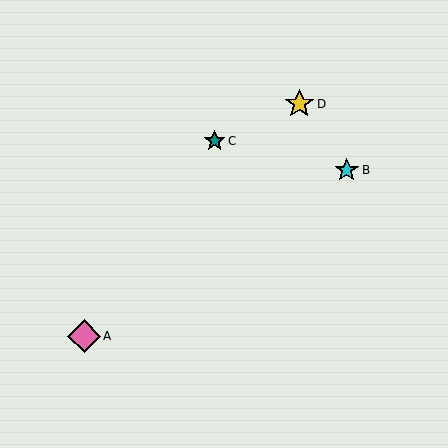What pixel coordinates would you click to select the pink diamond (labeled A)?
Click at (84, 336) to select the pink diamond A.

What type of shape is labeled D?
Shape D is a yellow star.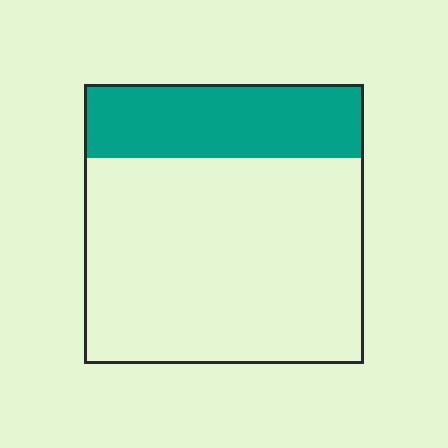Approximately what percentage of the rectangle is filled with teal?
Approximately 25%.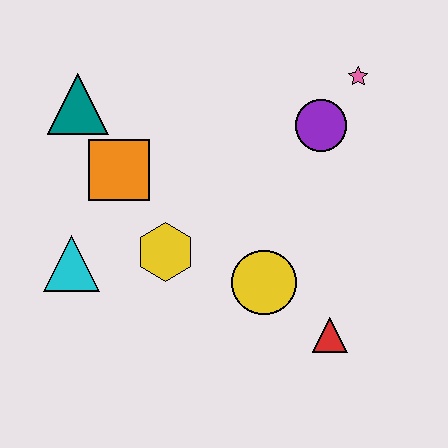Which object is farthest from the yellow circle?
The teal triangle is farthest from the yellow circle.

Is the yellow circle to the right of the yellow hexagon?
Yes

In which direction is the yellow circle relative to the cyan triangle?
The yellow circle is to the right of the cyan triangle.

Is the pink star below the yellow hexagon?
No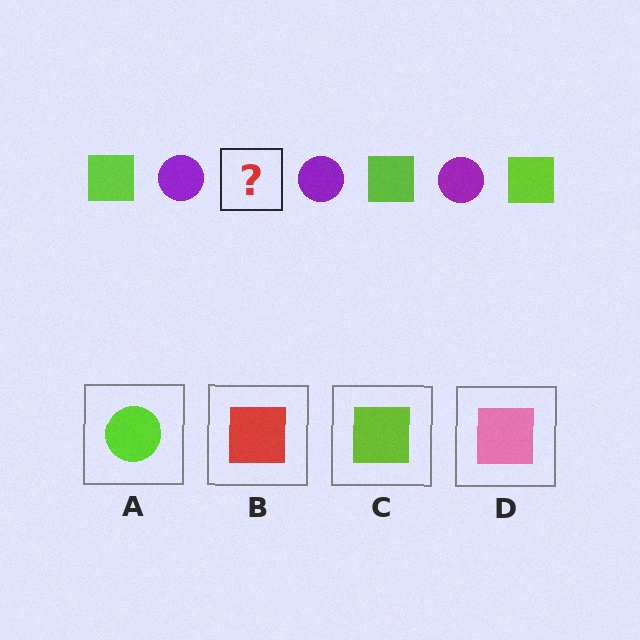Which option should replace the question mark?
Option C.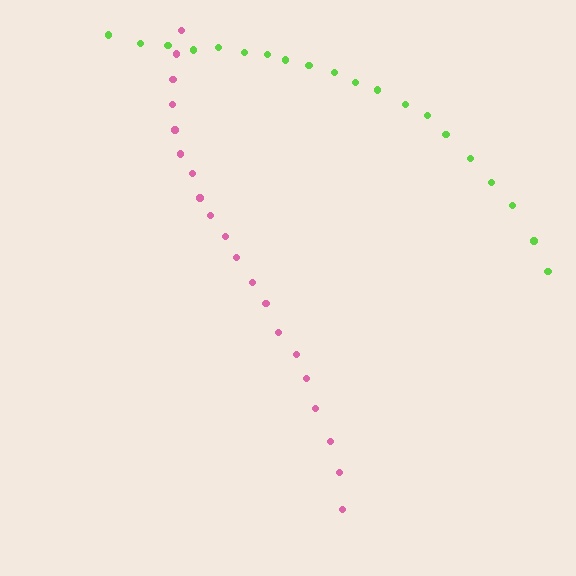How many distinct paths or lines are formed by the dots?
There are 2 distinct paths.